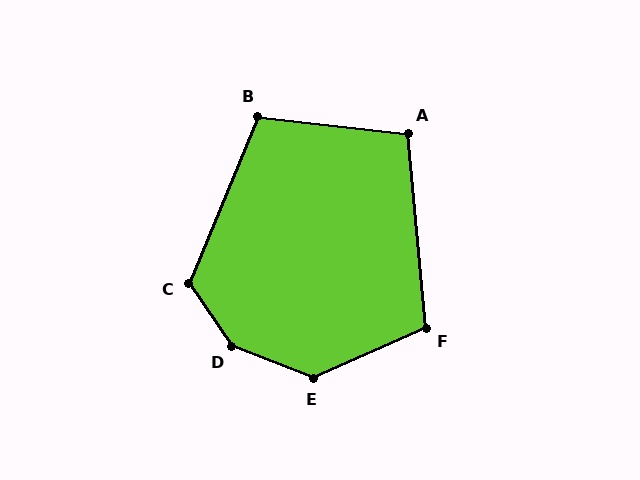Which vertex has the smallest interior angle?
A, at approximately 102 degrees.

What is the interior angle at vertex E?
Approximately 135 degrees (obtuse).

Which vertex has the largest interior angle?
D, at approximately 146 degrees.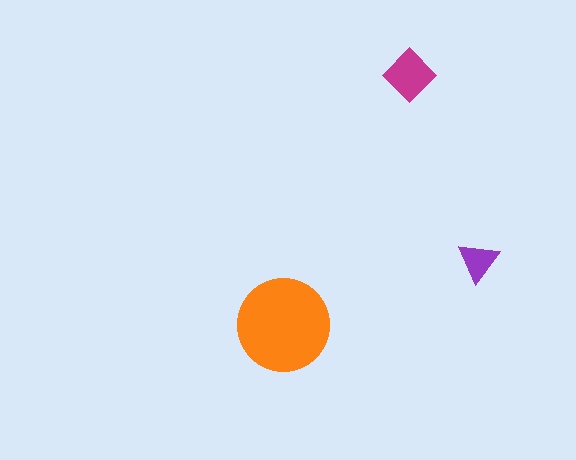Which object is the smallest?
The purple triangle.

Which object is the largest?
The orange circle.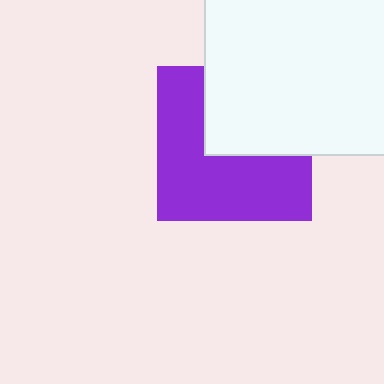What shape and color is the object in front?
The object in front is a white rectangle.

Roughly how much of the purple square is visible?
About half of it is visible (roughly 60%).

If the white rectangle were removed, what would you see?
You would see the complete purple square.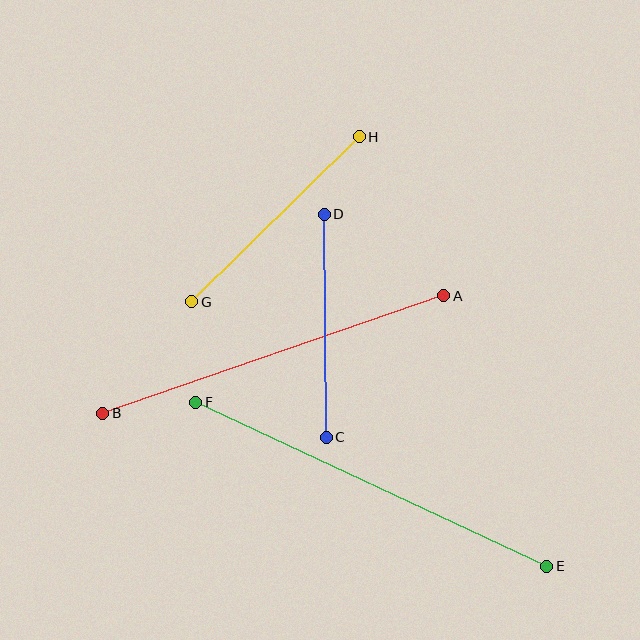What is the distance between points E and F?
The distance is approximately 388 pixels.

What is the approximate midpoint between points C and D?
The midpoint is at approximately (325, 326) pixels.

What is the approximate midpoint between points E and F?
The midpoint is at approximately (371, 484) pixels.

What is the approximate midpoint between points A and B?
The midpoint is at approximately (273, 354) pixels.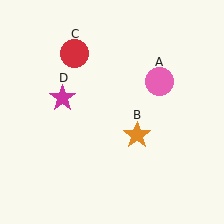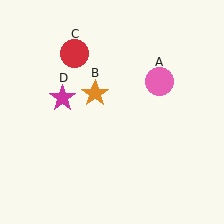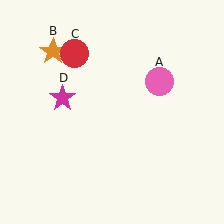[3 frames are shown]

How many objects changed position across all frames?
1 object changed position: orange star (object B).